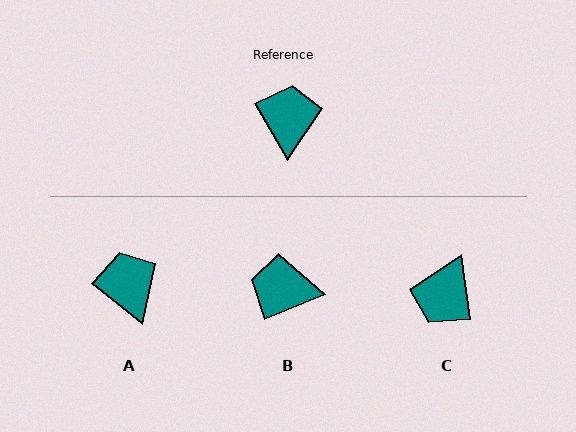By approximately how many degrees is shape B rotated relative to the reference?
Approximately 82 degrees counter-clockwise.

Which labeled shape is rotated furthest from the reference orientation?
C, about 158 degrees away.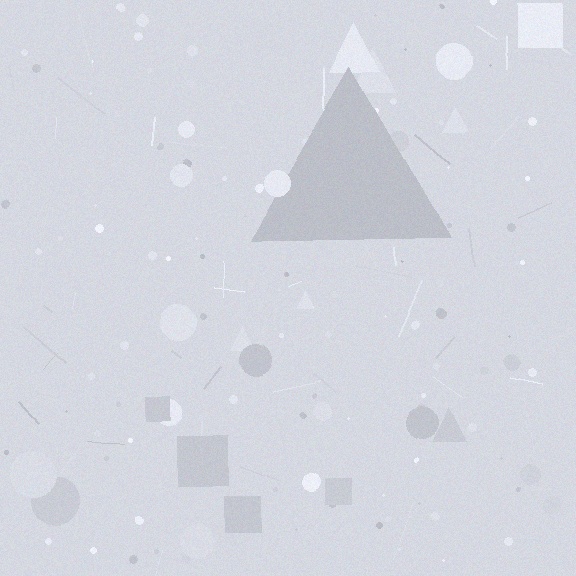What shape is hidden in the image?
A triangle is hidden in the image.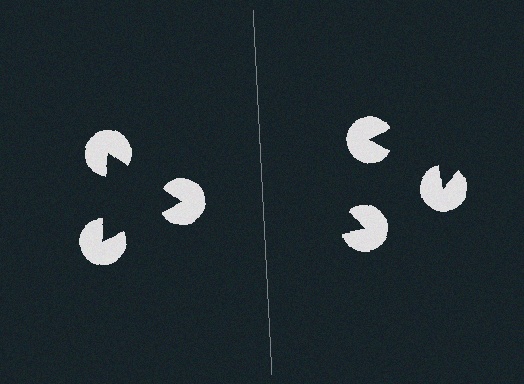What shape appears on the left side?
An illusory triangle.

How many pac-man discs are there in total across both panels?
6 — 3 on each side.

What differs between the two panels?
The pac-man discs are positioned identically on both sides; only the wedge orientations differ. On the left they align to a triangle; on the right they are misaligned.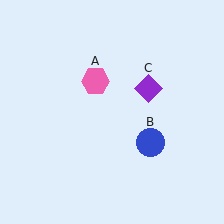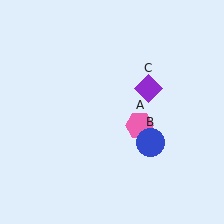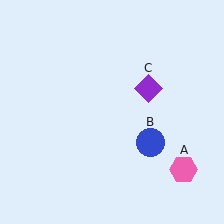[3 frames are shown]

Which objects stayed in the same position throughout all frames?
Blue circle (object B) and purple diamond (object C) remained stationary.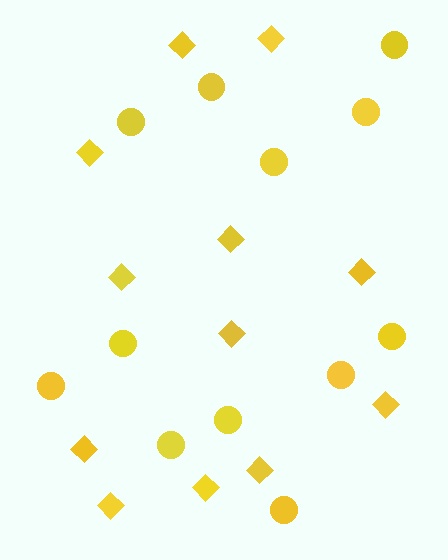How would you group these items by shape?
There are 2 groups: one group of circles (12) and one group of diamonds (12).